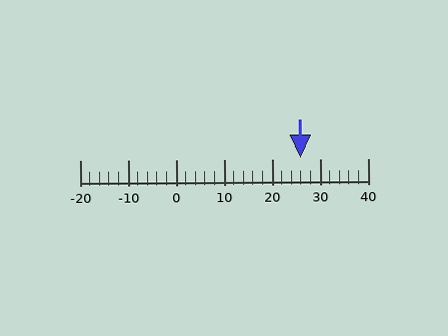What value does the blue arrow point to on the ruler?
The blue arrow points to approximately 26.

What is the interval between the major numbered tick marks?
The major tick marks are spaced 10 units apart.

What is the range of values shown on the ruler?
The ruler shows values from -20 to 40.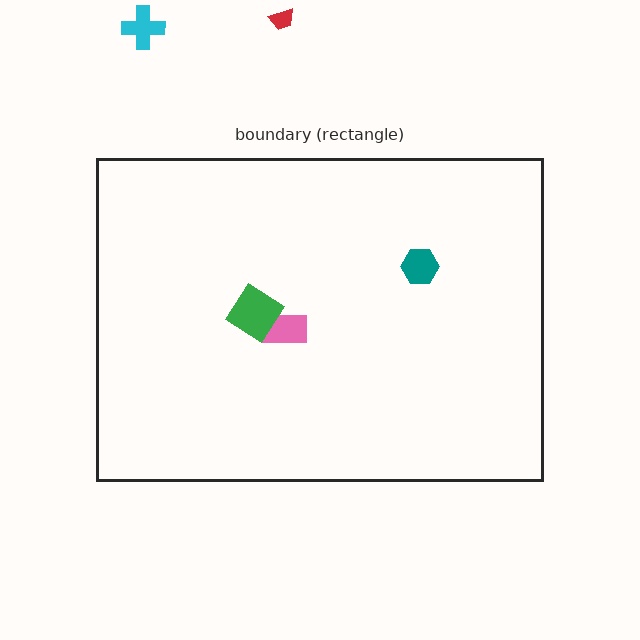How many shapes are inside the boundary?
3 inside, 2 outside.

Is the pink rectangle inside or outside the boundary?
Inside.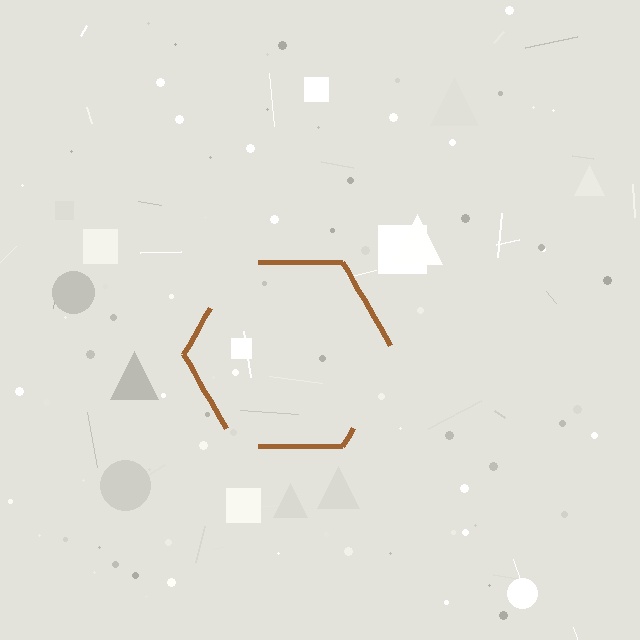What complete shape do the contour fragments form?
The contour fragments form a hexagon.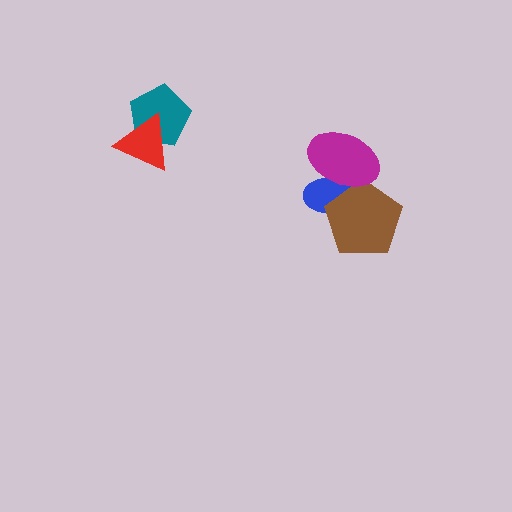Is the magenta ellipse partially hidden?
No, no other shape covers it.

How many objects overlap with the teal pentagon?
1 object overlaps with the teal pentagon.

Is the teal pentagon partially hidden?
Yes, it is partially covered by another shape.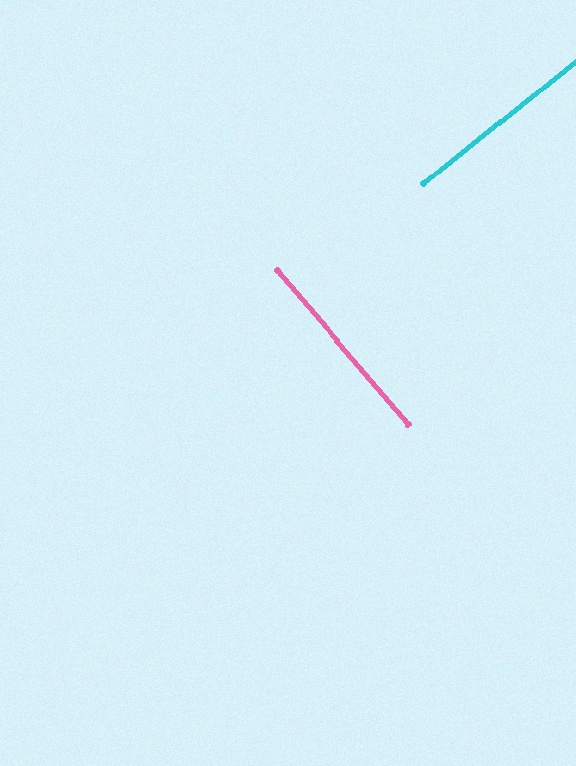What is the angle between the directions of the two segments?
Approximately 88 degrees.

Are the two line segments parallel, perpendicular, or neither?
Perpendicular — they meet at approximately 88°.